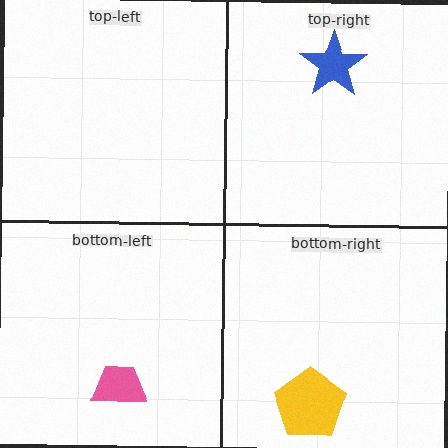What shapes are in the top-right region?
The blue star.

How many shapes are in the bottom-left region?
1.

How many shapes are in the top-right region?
1.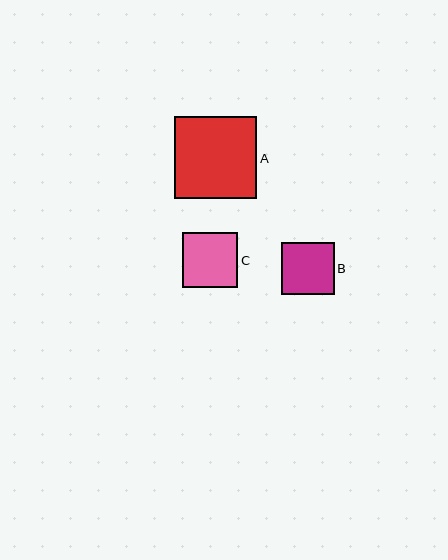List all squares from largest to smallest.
From largest to smallest: A, C, B.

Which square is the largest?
Square A is the largest with a size of approximately 82 pixels.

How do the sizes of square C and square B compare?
Square C and square B are approximately the same size.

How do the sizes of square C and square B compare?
Square C and square B are approximately the same size.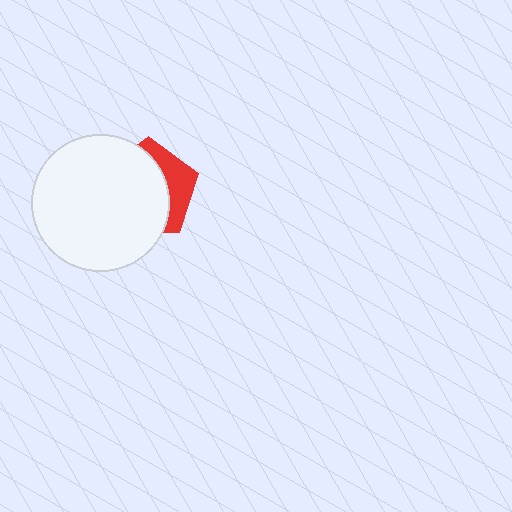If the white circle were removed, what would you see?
You would see the complete red pentagon.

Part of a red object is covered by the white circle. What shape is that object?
It is a pentagon.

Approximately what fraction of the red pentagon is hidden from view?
Roughly 68% of the red pentagon is hidden behind the white circle.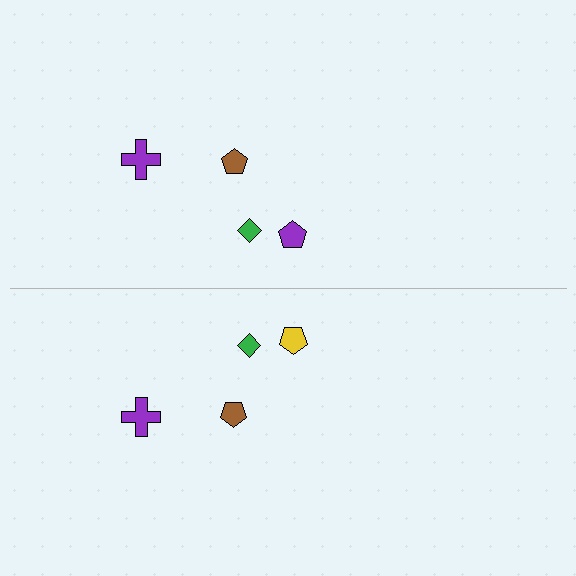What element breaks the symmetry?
The yellow pentagon on the bottom side breaks the symmetry — its mirror counterpart is purple.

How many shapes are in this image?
There are 8 shapes in this image.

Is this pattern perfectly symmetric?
No, the pattern is not perfectly symmetric. The yellow pentagon on the bottom side breaks the symmetry — its mirror counterpart is purple.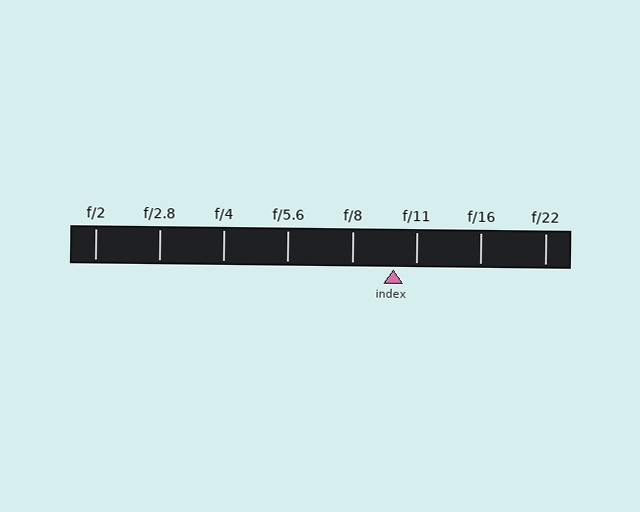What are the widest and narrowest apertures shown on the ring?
The widest aperture shown is f/2 and the narrowest is f/22.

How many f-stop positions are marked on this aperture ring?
There are 8 f-stop positions marked.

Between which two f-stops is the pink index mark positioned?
The index mark is between f/8 and f/11.